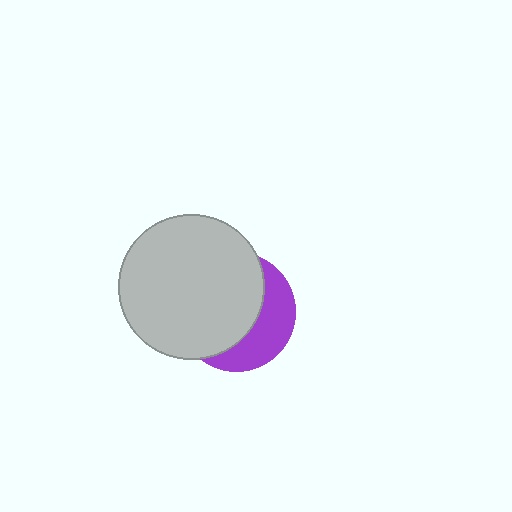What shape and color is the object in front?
The object in front is a light gray circle.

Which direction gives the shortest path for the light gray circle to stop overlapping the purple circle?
Moving left gives the shortest separation.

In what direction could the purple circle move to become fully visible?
The purple circle could move right. That would shift it out from behind the light gray circle entirely.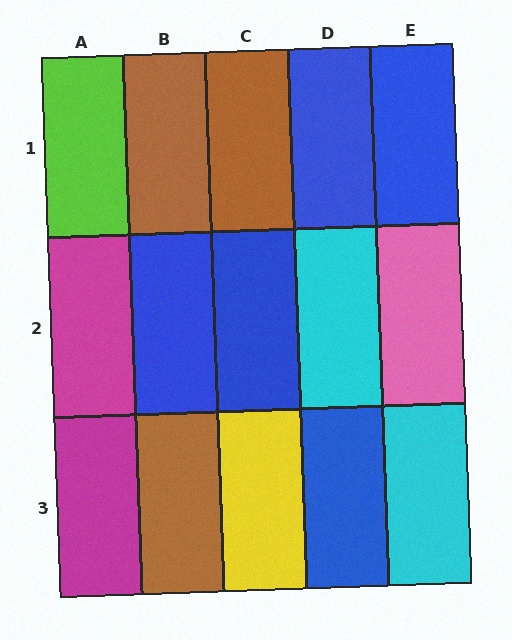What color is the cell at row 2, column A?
Magenta.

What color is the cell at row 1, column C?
Brown.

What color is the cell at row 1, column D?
Blue.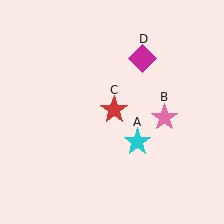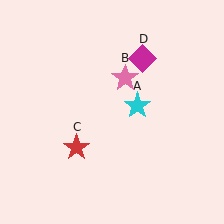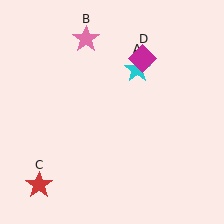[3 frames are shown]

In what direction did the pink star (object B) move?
The pink star (object B) moved up and to the left.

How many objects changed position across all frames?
3 objects changed position: cyan star (object A), pink star (object B), red star (object C).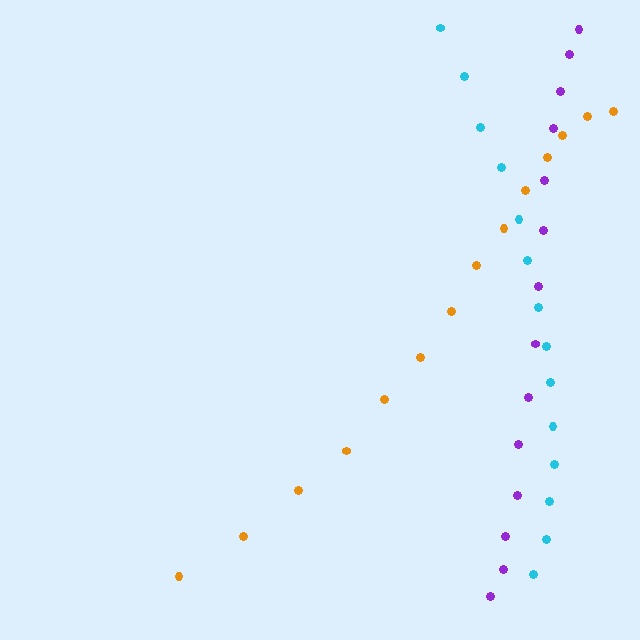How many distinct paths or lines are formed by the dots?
There are 3 distinct paths.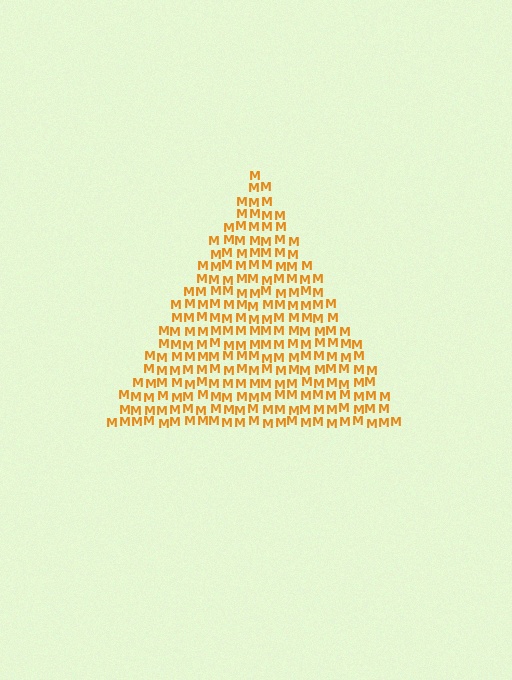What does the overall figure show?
The overall figure shows a triangle.